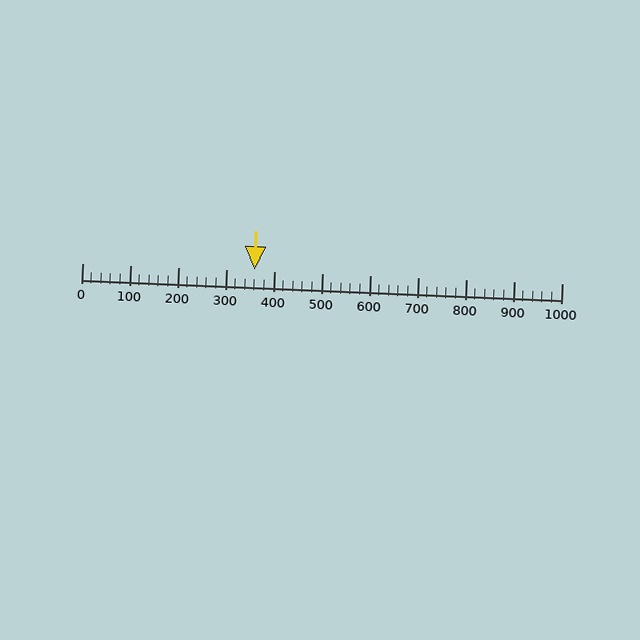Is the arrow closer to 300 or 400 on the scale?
The arrow is closer to 400.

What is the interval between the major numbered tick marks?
The major tick marks are spaced 100 units apart.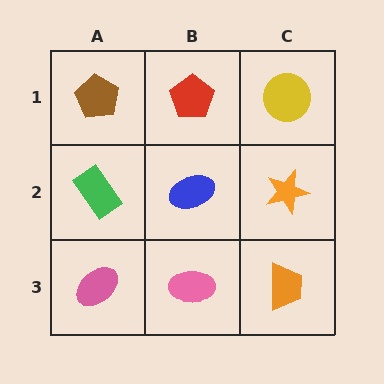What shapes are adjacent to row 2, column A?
A brown pentagon (row 1, column A), a pink ellipse (row 3, column A), a blue ellipse (row 2, column B).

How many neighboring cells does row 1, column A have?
2.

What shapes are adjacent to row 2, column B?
A red pentagon (row 1, column B), a pink ellipse (row 3, column B), a green rectangle (row 2, column A), an orange star (row 2, column C).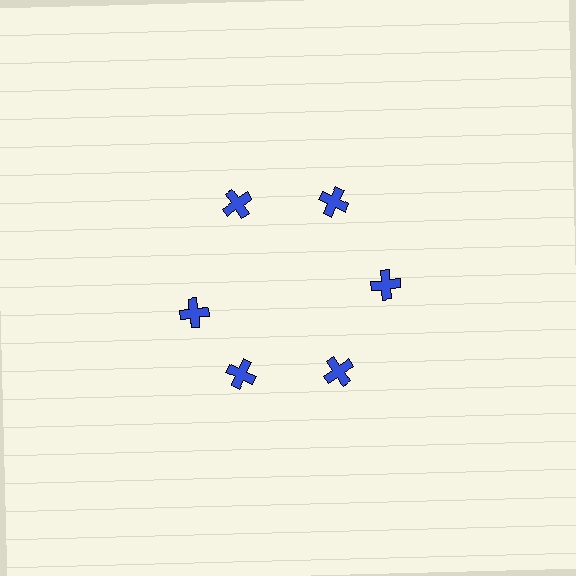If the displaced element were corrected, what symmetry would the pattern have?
It would have 6-fold rotational symmetry — the pattern would map onto itself every 60 degrees.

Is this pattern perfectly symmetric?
No. The 6 blue crosses are arranged in a ring, but one element near the 9 o'clock position is rotated out of alignment along the ring, breaking the 6-fold rotational symmetry.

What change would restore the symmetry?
The symmetry would be restored by rotating it back into even spacing with its neighbors so that all 6 crosses sit at equal angles and equal distance from the center.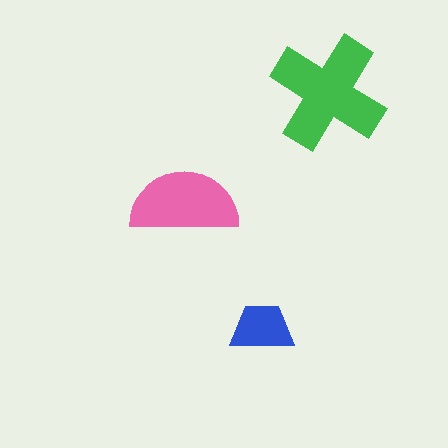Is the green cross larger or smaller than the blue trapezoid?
Larger.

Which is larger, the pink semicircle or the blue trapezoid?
The pink semicircle.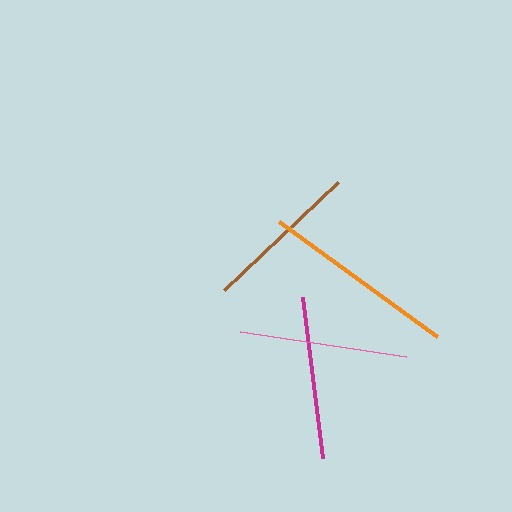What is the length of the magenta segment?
The magenta segment is approximately 162 pixels long.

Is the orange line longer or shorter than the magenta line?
The orange line is longer than the magenta line.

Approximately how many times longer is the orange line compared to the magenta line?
The orange line is approximately 1.2 times the length of the magenta line.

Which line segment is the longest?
The orange line is the longest at approximately 195 pixels.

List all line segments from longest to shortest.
From longest to shortest: orange, pink, magenta, brown.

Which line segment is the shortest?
The brown line is the shortest at approximately 157 pixels.